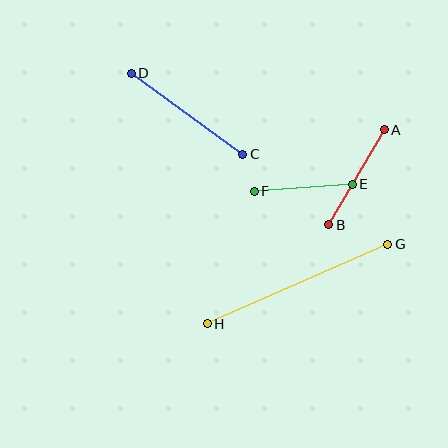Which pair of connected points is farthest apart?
Points G and H are farthest apart.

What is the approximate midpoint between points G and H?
The midpoint is at approximately (297, 284) pixels.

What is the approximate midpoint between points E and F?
The midpoint is at approximately (303, 188) pixels.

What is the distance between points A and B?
The distance is approximately 110 pixels.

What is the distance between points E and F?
The distance is approximately 98 pixels.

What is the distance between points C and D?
The distance is approximately 138 pixels.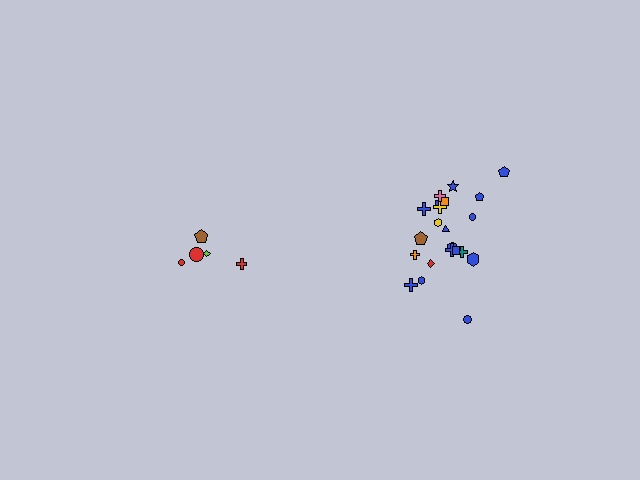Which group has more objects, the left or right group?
The right group.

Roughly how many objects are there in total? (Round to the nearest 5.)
Roughly 25 objects in total.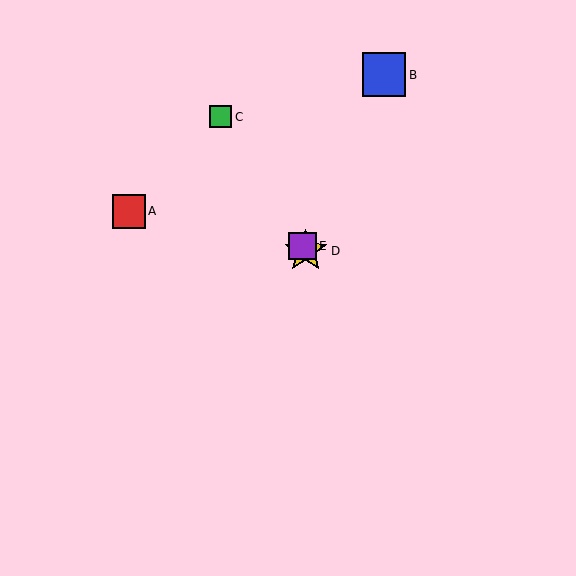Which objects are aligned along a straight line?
Objects C, D, E are aligned along a straight line.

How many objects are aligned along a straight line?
3 objects (C, D, E) are aligned along a straight line.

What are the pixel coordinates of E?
Object E is at (302, 246).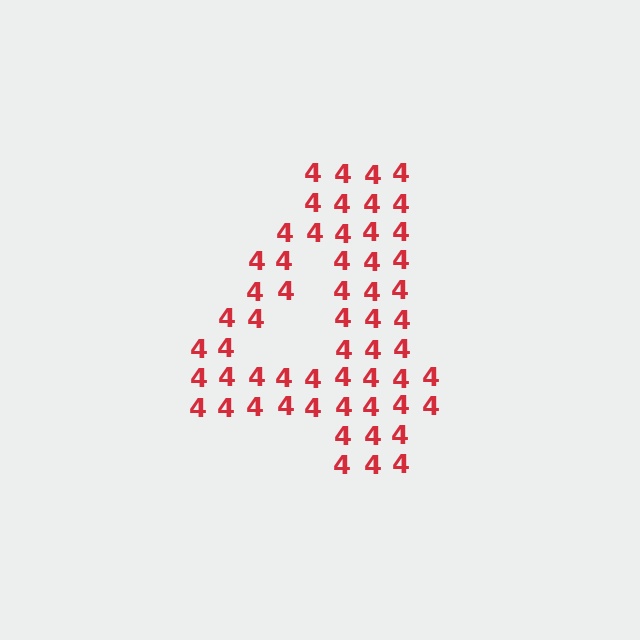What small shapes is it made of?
It is made of small digit 4's.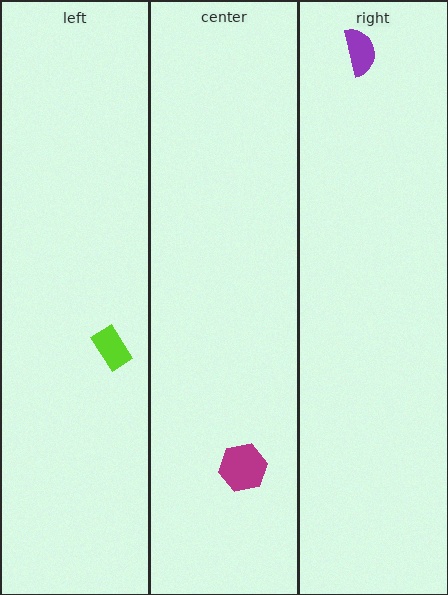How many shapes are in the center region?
1.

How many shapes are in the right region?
1.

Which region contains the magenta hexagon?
The center region.